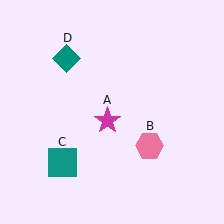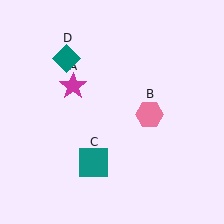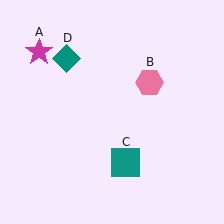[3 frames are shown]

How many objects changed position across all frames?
3 objects changed position: magenta star (object A), pink hexagon (object B), teal square (object C).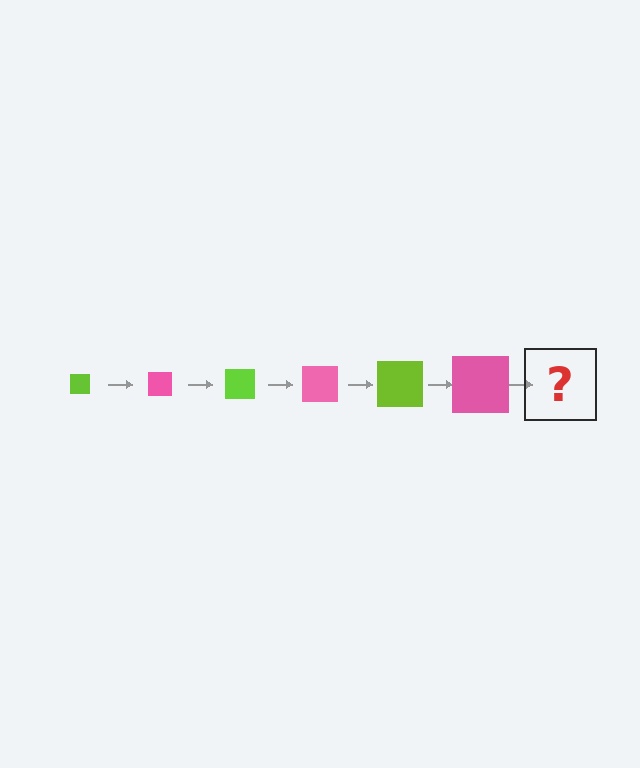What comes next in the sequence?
The next element should be a lime square, larger than the previous one.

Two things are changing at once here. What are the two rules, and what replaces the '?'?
The two rules are that the square grows larger each step and the color cycles through lime and pink. The '?' should be a lime square, larger than the previous one.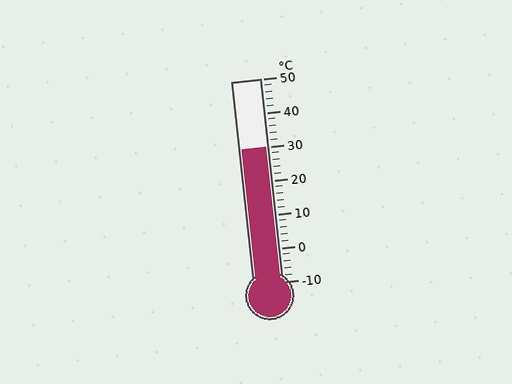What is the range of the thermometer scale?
The thermometer scale ranges from -10°C to 50°C.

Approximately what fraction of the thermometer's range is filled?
The thermometer is filled to approximately 65% of its range.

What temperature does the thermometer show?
The thermometer shows approximately 30°C.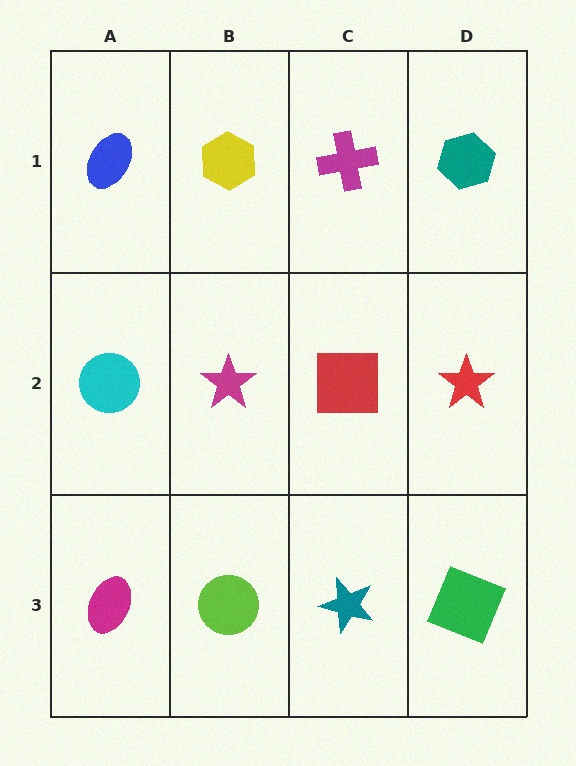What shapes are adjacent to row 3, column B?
A magenta star (row 2, column B), a magenta ellipse (row 3, column A), a teal star (row 3, column C).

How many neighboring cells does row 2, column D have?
3.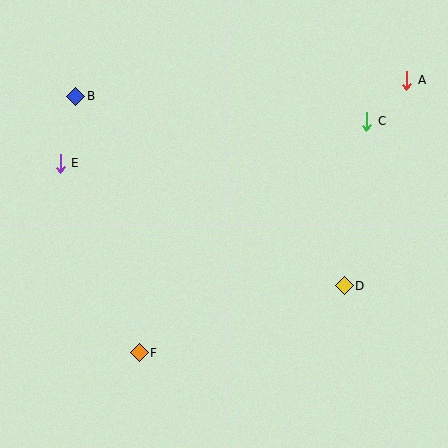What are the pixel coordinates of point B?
Point B is at (76, 97).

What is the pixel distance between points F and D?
The distance between F and D is 216 pixels.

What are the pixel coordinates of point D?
Point D is at (344, 286).